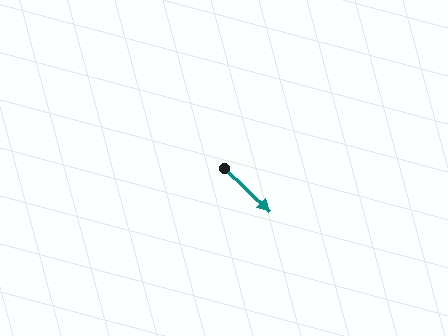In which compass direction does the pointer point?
Southeast.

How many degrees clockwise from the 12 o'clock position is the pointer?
Approximately 134 degrees.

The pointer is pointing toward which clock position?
Roughly 4 o'clock.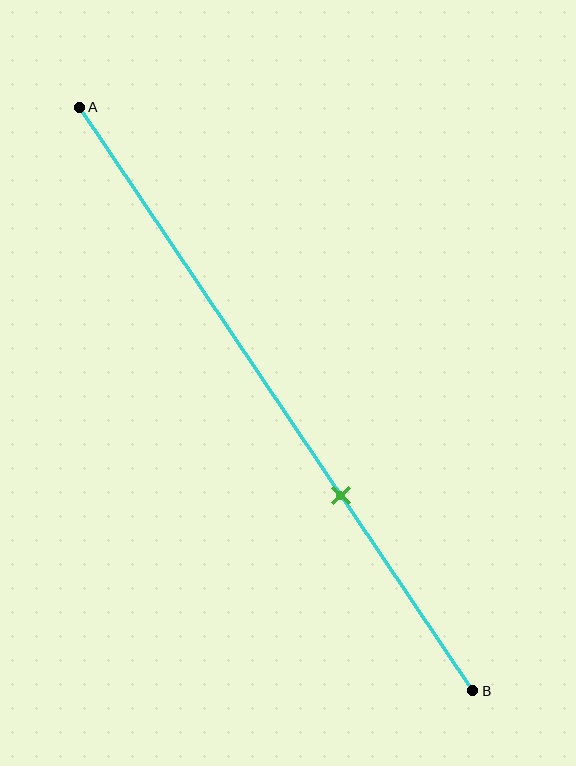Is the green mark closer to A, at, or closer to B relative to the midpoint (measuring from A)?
The green mark is closer to point B than the midpoint of segment AB.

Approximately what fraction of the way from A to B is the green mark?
The green mark is approximately 65% of the way from A to B.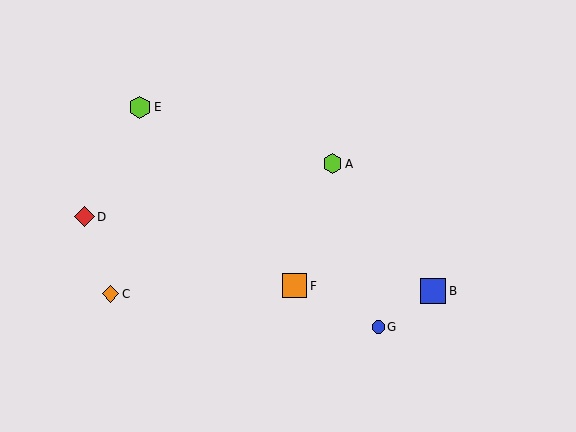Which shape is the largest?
The blue square (labeled B) is the largest.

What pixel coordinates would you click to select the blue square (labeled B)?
Click at (433, 291) to select the blue square B.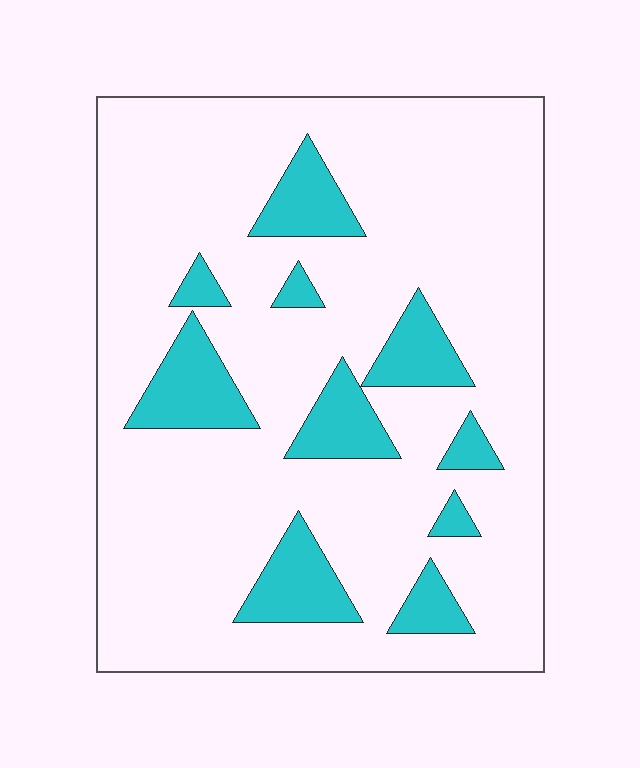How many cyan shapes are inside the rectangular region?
10.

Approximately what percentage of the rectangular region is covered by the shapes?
Approximately 15%.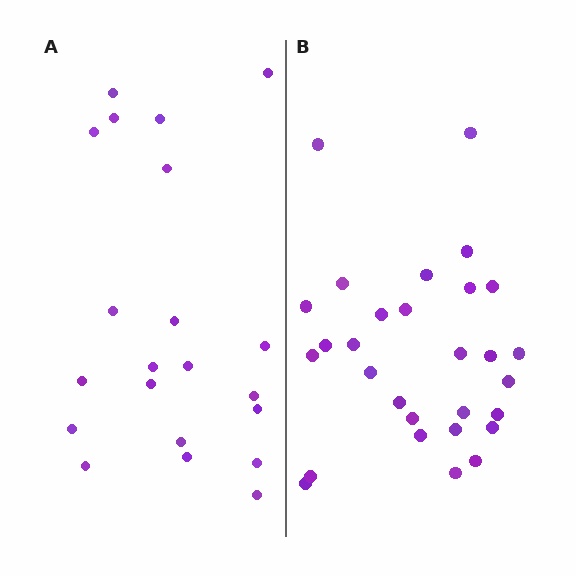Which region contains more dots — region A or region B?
Region B (the right region) has more dots.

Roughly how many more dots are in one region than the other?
Region B has roughly 8 or so more dots than region A.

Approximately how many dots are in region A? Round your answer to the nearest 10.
About 20 dots. (The exact count is 21, which rounds to 20.)